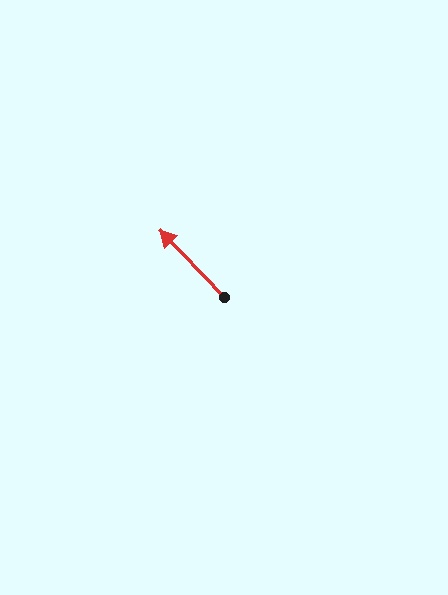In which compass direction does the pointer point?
Northwest.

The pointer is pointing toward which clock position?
Roughly 11 o'clock.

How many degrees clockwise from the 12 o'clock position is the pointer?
Approximately 316 degrees.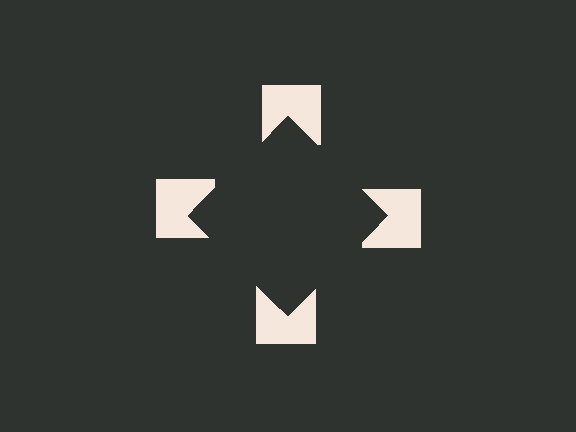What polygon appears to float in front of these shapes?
An illusory square — its edges are inferred from the aligned wedge cuts in the notched squares, not physically drawn.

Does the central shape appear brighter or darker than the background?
It typically appears slightly darker than the background, even though no actual brightness change is drawn.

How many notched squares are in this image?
There are 4 — one at each vertex of the illusory square.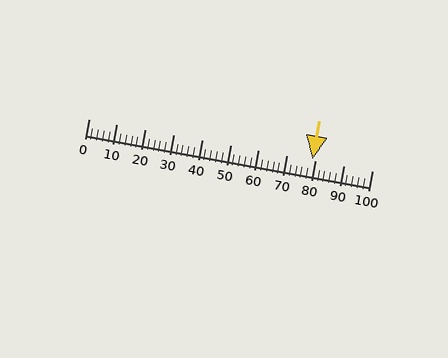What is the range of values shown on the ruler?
The ruler shows values from 0 to 100.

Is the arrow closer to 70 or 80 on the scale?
The arrow is closer to 80.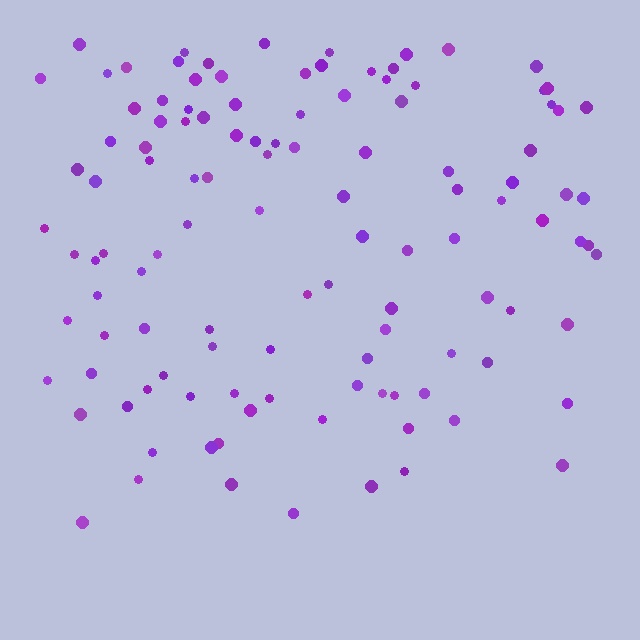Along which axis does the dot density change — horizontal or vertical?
Vertical.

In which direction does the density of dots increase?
From bottom to top, with the top side densest.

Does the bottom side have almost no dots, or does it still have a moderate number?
Still a moderate number, just noticeably fewer than the top.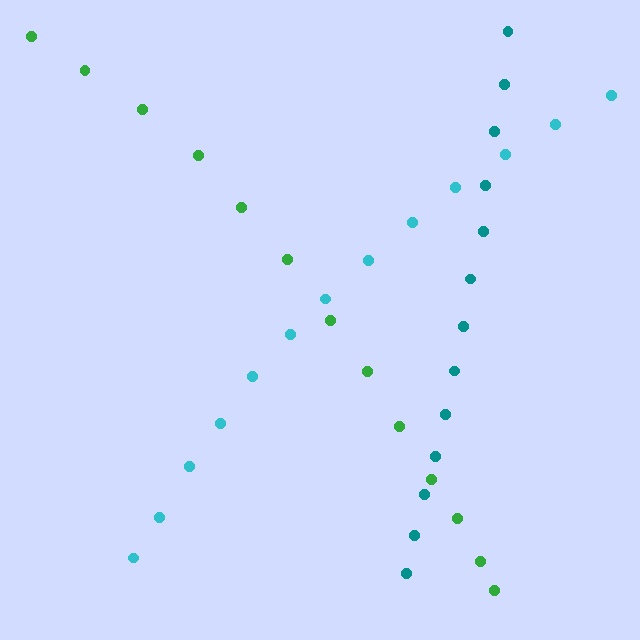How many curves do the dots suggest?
There are 3 distinct paths.